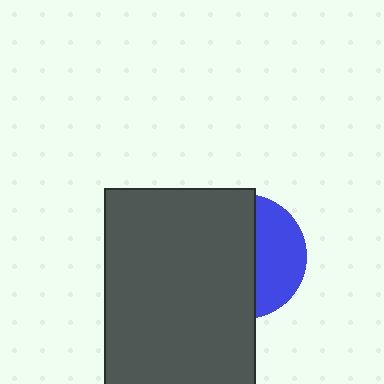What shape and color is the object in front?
The object in front is a dark gray rectangle.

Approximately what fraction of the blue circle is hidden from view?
Roughly 61% of the blue circle is hidden behind the dark gray rectangle.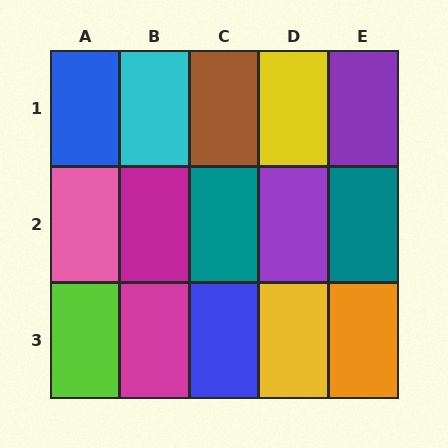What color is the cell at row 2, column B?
Magenta.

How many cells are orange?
1 cell is orange.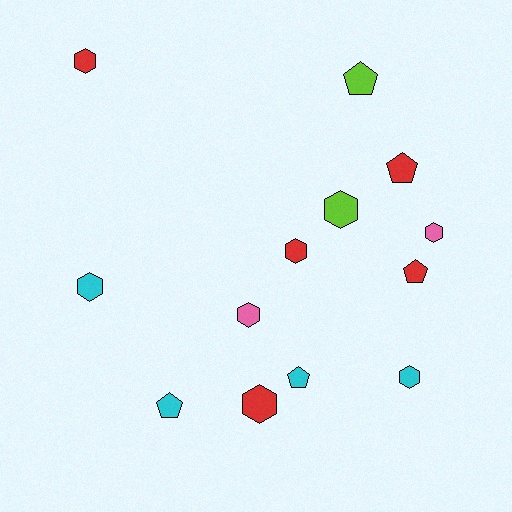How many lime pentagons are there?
There is 1 lime pentagon.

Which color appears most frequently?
Red, with 5 objects.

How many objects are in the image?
There are 13 objects.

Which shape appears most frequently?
Hexagon, with 8 objects.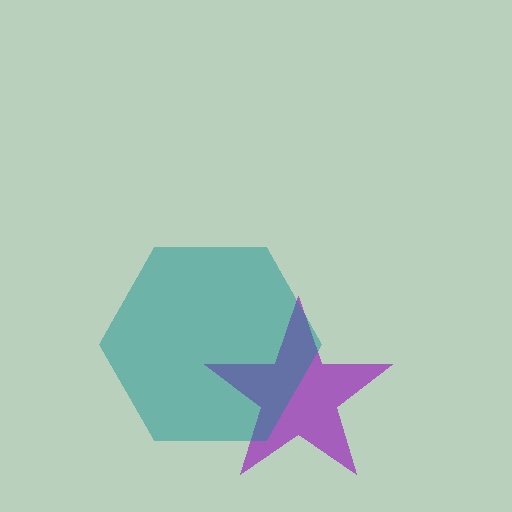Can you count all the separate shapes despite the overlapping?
Yes, there are 2 separate shapes.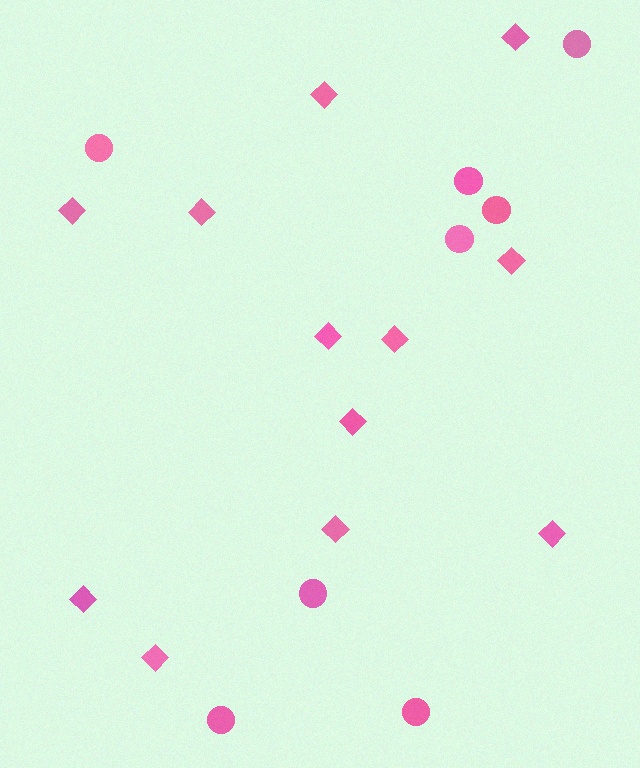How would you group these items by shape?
There are 2 groups: one group of diamonds (12) and one group of circles (8).